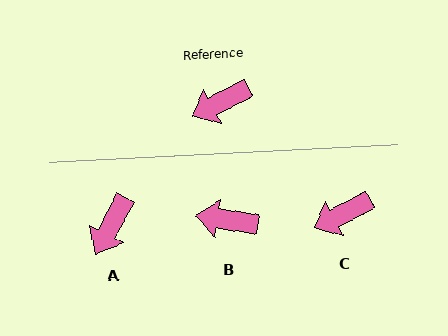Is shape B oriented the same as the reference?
No, it is off by about 35 degrees.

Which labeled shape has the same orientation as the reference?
C.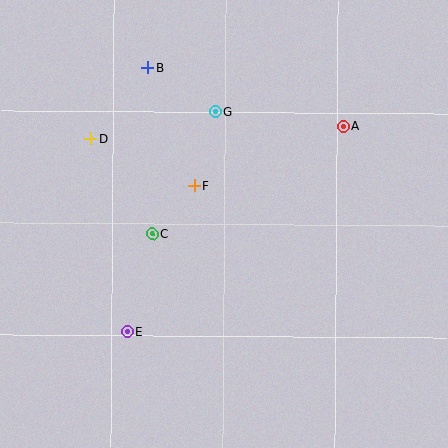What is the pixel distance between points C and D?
The distance between C and D is 113 pixels.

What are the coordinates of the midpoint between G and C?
The midpoint between G and C is at (184, 173).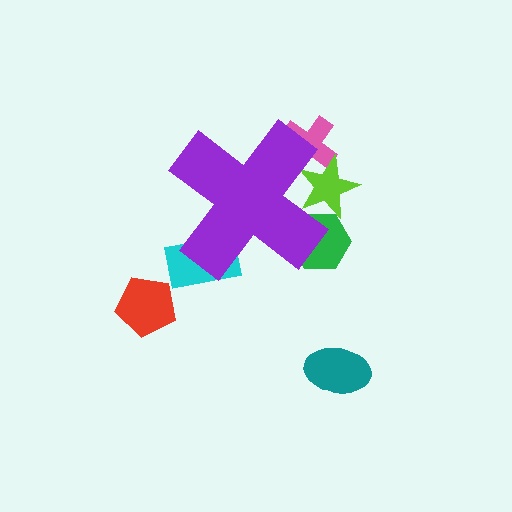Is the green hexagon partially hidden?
Yes, the green hexagon is partially hidden behind the purple cross.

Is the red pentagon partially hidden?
No, the red pentagon is fully visible.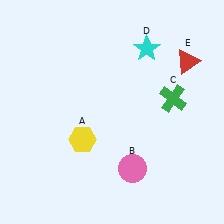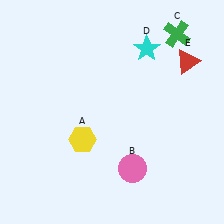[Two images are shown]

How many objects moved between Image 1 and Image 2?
1 object moved between the two images.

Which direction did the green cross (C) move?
The green cross (C) moved up.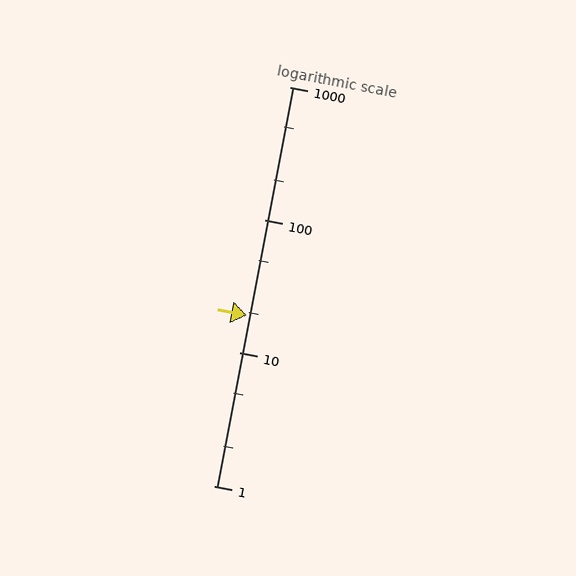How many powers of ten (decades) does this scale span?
The scale spans 3 decades, from 1 to 1000.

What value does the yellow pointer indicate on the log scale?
The pointer indicates approximately 19.